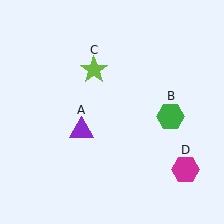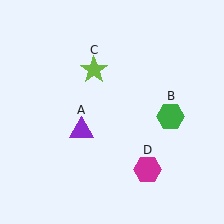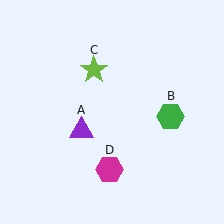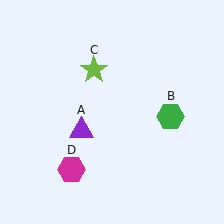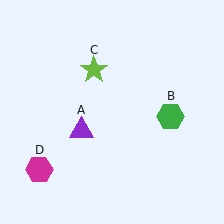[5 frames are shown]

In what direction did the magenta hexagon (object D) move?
The magenta hexagon (object D) moved left.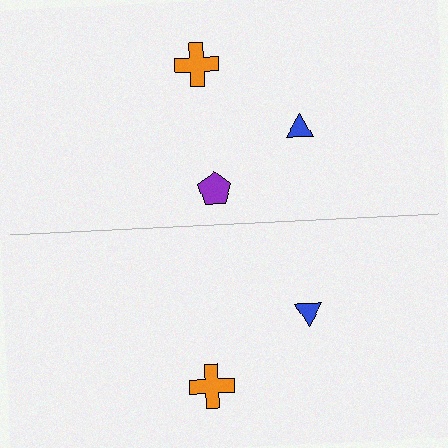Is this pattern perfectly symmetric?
No, the pattern is not perfectly symmetric. A purple pentagon is missing from the bottom side.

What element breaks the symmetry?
A purple pentagon is missing from the bottom side.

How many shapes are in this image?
There are 5 shapes in this image.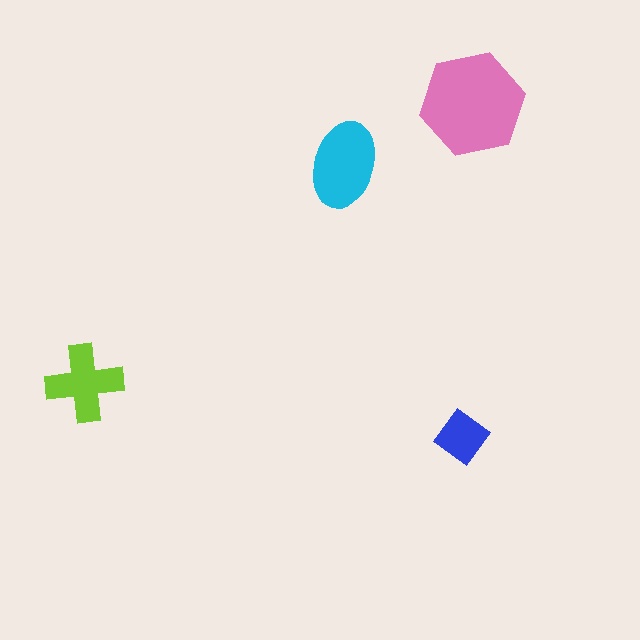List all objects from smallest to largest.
The blue diamond, the lime cross, the cyan ellipse, the pink hexagon.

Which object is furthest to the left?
The lime cross is leftmost.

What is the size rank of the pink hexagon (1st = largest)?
1st.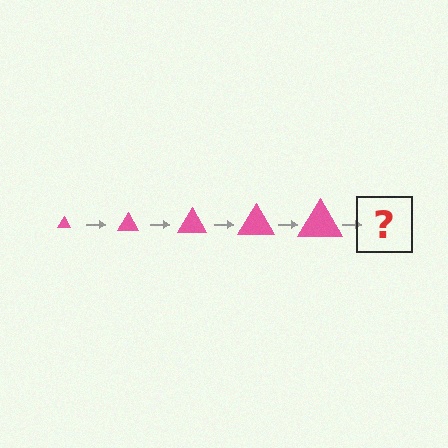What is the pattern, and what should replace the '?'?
The pattern is that the triangle gets progressively larger each step. The '?' should be a pink triangle, larger than the previous one.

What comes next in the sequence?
The next element should be a pink triangle, larger than the previous one.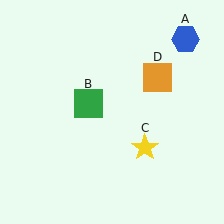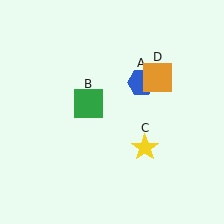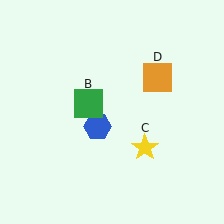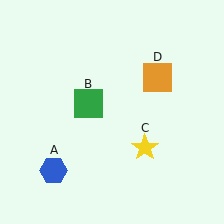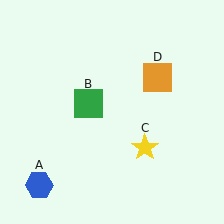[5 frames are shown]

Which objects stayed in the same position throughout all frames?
Green square (object B) and yellow star (object C) and orange square (object D) remained stationary.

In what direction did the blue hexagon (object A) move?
The blue hexagon (object A) moved down and to the left.